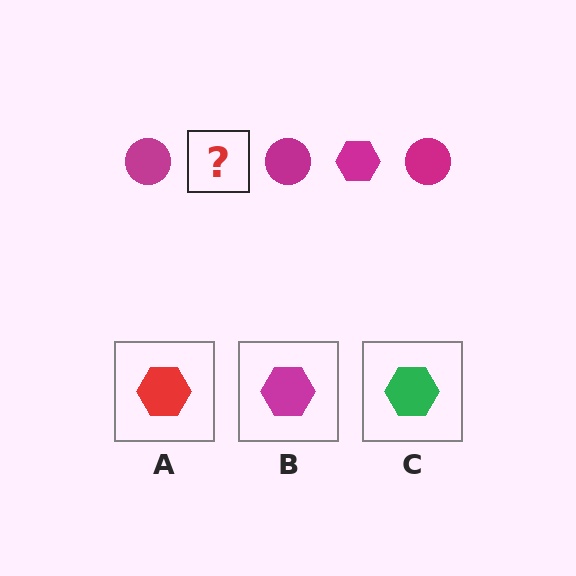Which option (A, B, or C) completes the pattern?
B.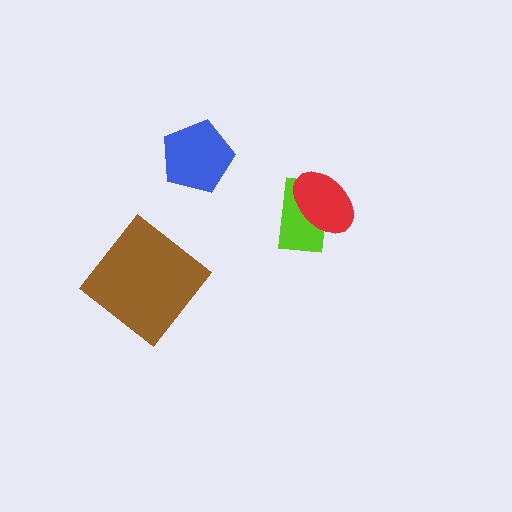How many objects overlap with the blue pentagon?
0 objects overlap with the blue pentagon.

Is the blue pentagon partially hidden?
No, no other shape covers it.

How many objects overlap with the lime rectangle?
1 object overlaps with the lime rectangle.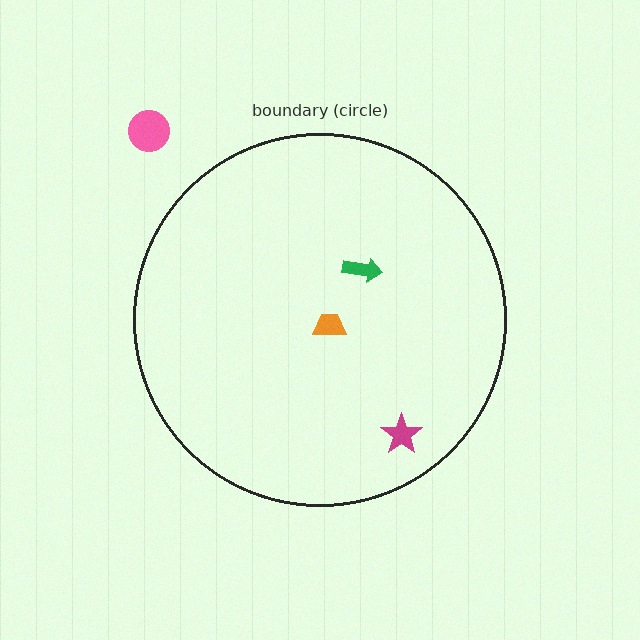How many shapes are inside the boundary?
3 inside, 1 outside.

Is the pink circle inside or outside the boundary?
Outside.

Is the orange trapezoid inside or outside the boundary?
Inside.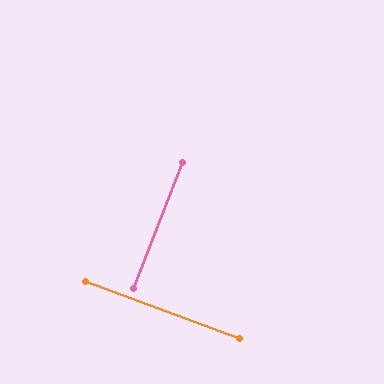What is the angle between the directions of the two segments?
Approximately 89 degrees.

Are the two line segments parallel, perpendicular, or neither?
Perpendicular — they meet at approximately 89°.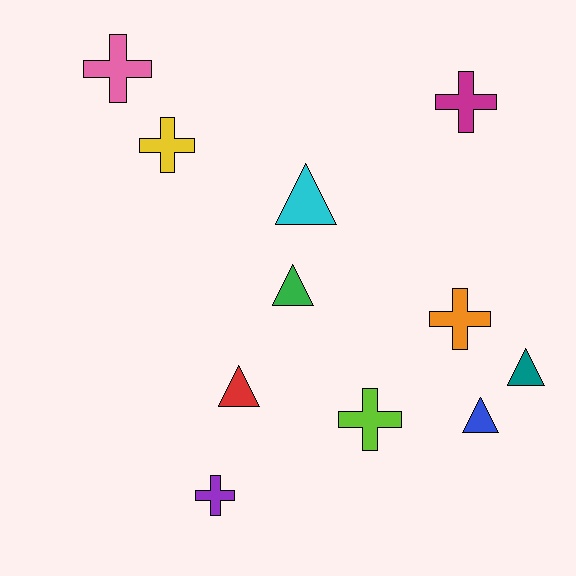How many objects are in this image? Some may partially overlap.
There are 11 objects.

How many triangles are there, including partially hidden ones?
There are 5 triangles.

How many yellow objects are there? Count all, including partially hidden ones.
There is 1 yellow object.